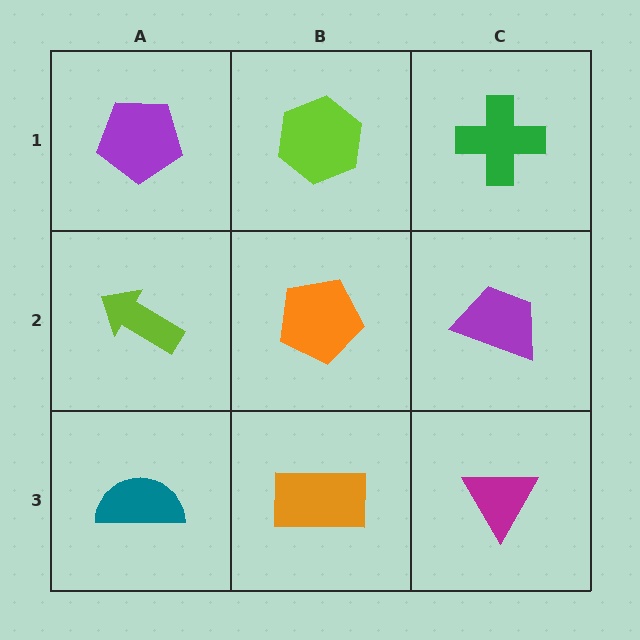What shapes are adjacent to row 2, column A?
A purple pentagon (row 1, column A), a teal semicircle (row 3, column A), an orange pentagon (row 2, column B).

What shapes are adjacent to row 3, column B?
An orange pentagon (row 2, column B), a teal semicircle (row 3, column A), a magenta triangle (row 3, column C).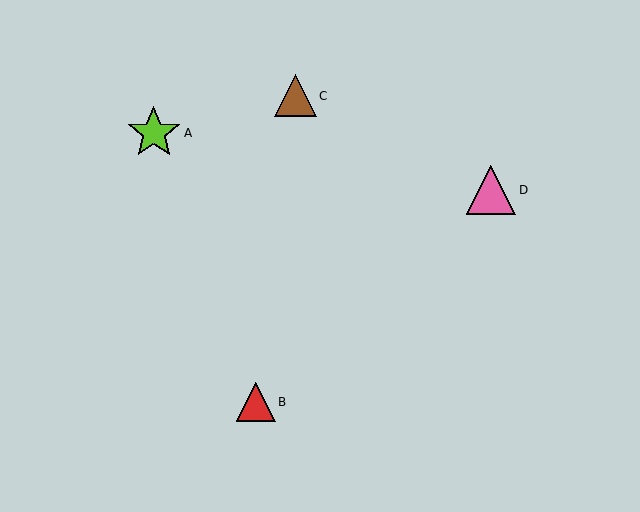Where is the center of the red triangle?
The center of the red triangle is at (256, 402).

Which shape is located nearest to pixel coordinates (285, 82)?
The brown triangle (labeled C) at (295, 96) is nearest to that location.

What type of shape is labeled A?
Shape A is a lime star.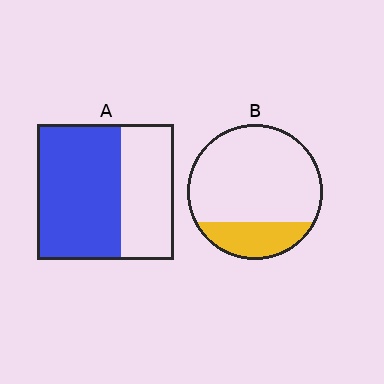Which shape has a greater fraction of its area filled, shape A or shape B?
Shape A.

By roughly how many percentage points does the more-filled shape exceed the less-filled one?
By roughly 40 percentage points (A over B).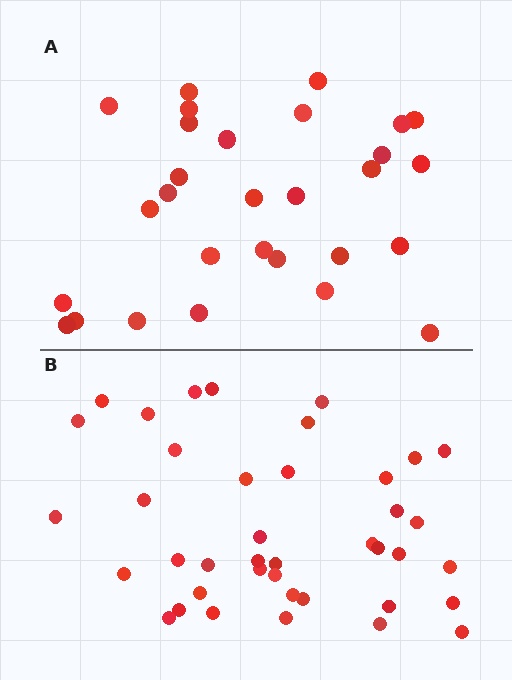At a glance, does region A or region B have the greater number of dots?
Region B (the bottom region) has more dots.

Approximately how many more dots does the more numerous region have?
Region B has roughly 12 or so more dots than region A.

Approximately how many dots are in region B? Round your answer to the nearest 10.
About 40 dots.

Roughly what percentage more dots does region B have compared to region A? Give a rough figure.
About 40% more.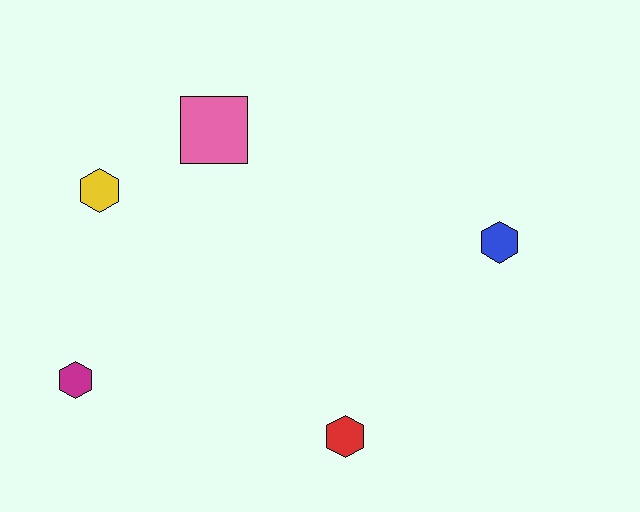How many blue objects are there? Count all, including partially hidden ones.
There is 1 blue object.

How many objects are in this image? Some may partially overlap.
There are 5 objects.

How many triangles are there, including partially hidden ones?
There are no triangles.